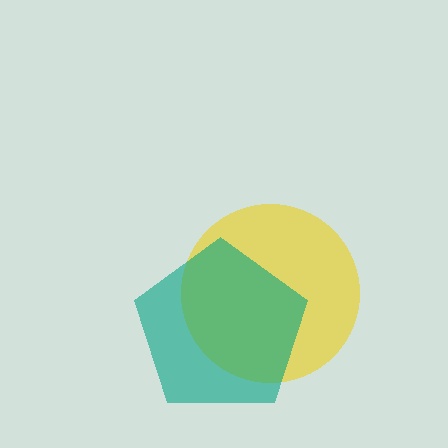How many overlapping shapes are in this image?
There are 2 overlapping shapes in the image.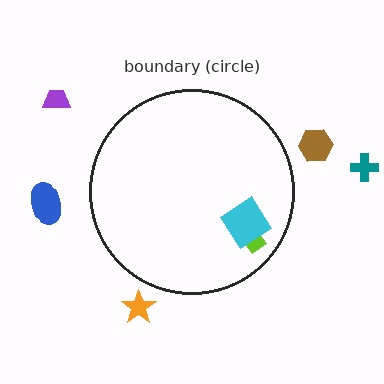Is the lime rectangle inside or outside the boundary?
Inside.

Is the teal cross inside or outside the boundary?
Outside.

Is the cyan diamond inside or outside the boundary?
Inside.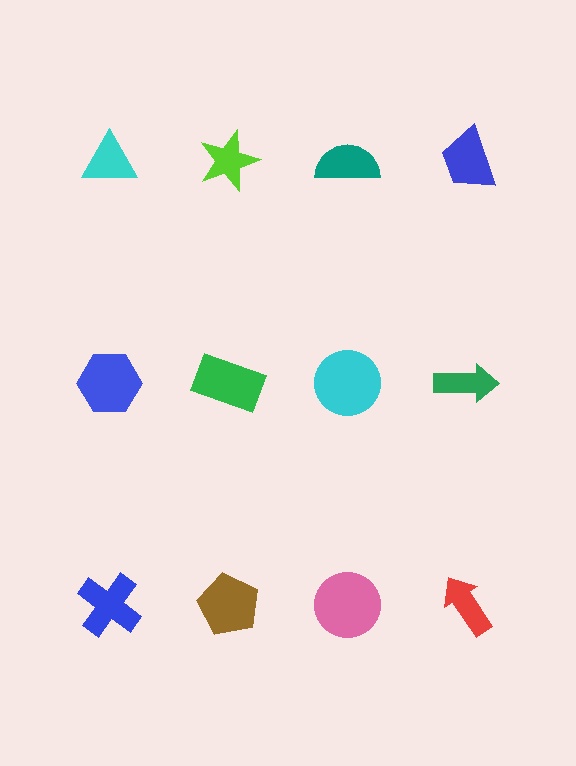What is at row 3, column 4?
A red arrow.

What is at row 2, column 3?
A cyan circle.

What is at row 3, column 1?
A blue cross.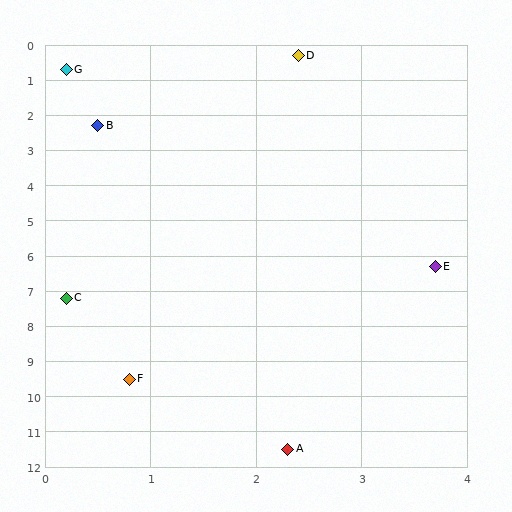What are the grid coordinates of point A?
Point A is at approximately (2.3, 11.5).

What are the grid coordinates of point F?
Point F is at approximately (0.8, 9.5).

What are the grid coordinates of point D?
Point D is at approximately (2.4, 0.3).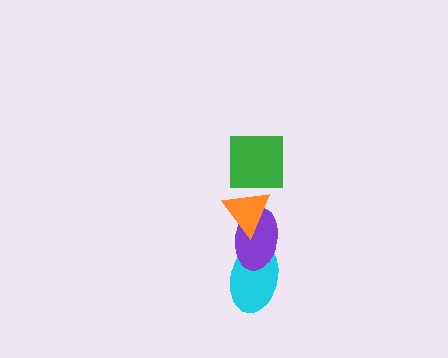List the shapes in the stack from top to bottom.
From top to bottom: the green square, the orange triangle, the purple ellipse, the cyan ellipse.